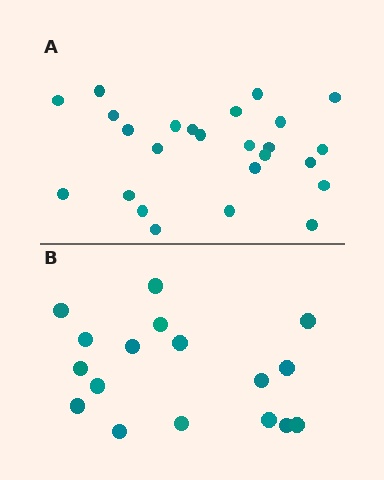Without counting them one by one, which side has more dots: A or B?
Region A (the top region) has more dots.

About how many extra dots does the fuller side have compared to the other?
Region A has roughly 8 or so more dots than region B.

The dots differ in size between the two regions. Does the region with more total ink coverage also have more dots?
No. Region B has more total ink coverage because its dots are larger, but region A actually contains more individual dots. Total area can be misleading — the number of items is what matters here.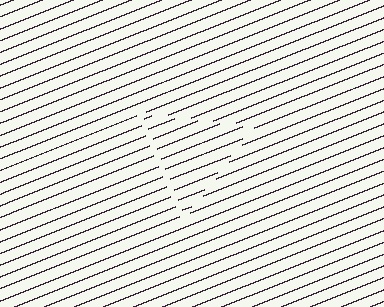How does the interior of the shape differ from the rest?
The interior of the shape contains the same grating, shifted by half a period — the contour is defined by the phase discontinuity where line-ends from the inner and outer gratings abut.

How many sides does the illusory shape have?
3 sides — the line-ends trace a triangle.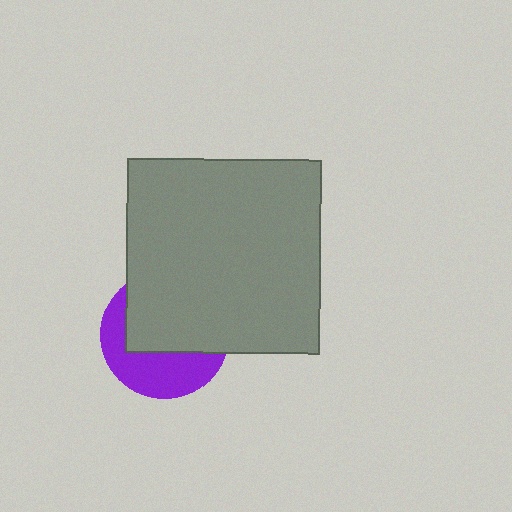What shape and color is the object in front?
The object in front is a gray square.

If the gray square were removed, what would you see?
You would see the complete purple circle.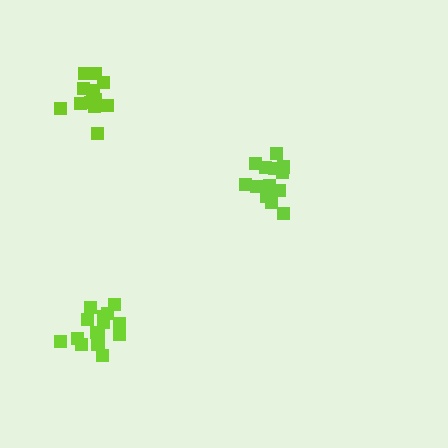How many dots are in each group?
Group 1: 15 dots, Group 2: 13 dots, Group 3: 14 dots (42 total).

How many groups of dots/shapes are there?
There are 3 groups.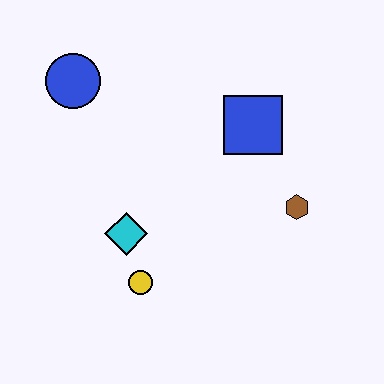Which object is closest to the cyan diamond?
The yellow circle is closest to the cyan diamond.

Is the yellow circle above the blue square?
No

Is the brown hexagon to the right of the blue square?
Yes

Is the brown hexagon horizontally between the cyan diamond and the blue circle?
No